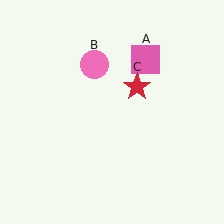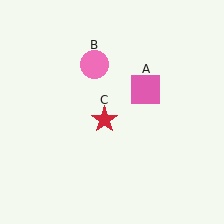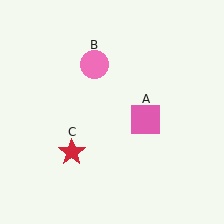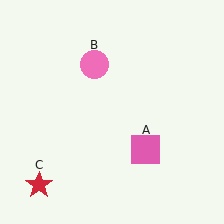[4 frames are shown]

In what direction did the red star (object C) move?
The red star (object C) moved down and to the left.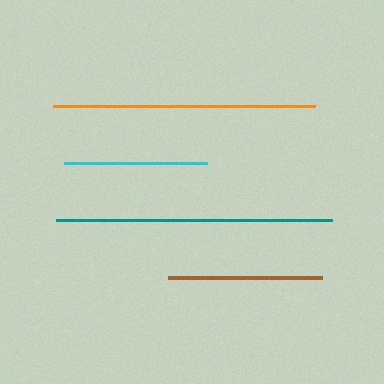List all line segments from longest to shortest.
From longest to shortest: teal, orange, brown, cyan.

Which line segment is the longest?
The teal line is the longest at approximately 276 pixels.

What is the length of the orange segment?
The orange segment is approximately 262 pixels long.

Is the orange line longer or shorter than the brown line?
The orange line is longer than the brown line.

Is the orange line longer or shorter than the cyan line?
The orange line is longer than the cyan line.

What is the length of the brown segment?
The brown segment is approximately 154 pixels long.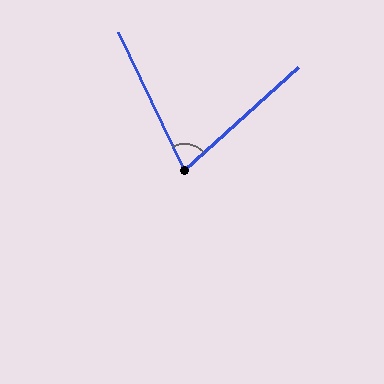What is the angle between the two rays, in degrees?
Approximately 74 degrees.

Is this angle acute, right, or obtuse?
It is acute.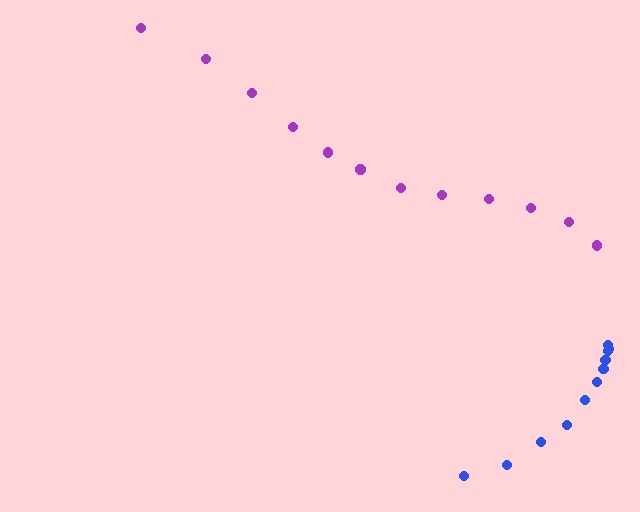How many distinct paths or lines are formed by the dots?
There are 2 distinct paths.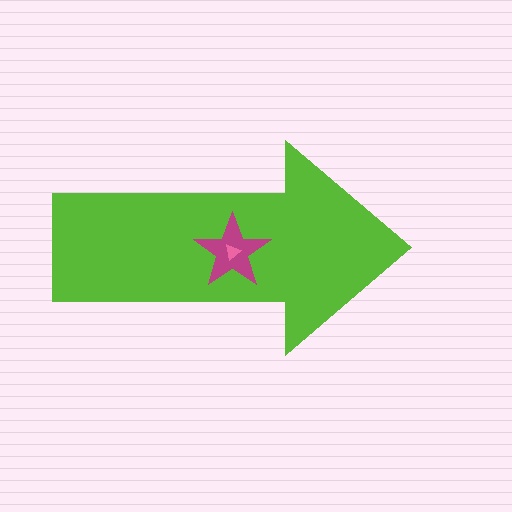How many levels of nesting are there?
3.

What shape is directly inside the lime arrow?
The magenta star.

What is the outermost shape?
The lime arrow.